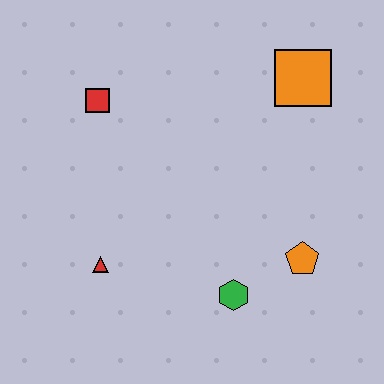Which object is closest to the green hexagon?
The orange pentagon is closest to the green hexagon.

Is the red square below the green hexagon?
No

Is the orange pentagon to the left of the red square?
No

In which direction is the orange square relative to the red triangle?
The orange square is to the right of the red triangle.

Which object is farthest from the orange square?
The red triangle is farthest from the orange square.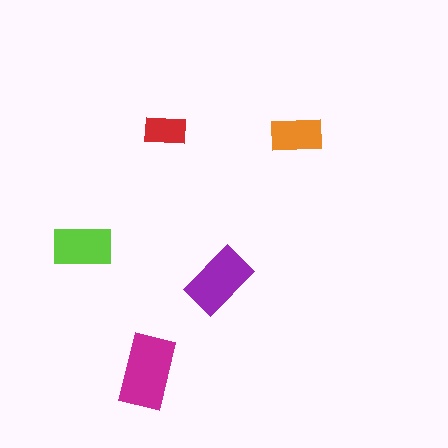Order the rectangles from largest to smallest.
the magenta one, the purple one, the lime one, the orange one, the red one.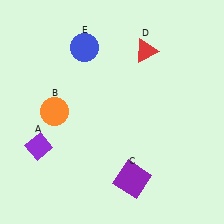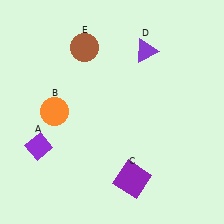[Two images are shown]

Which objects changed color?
D changed from red to purple. E changed from blue to brown.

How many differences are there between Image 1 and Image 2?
There are 2 differences between the two images.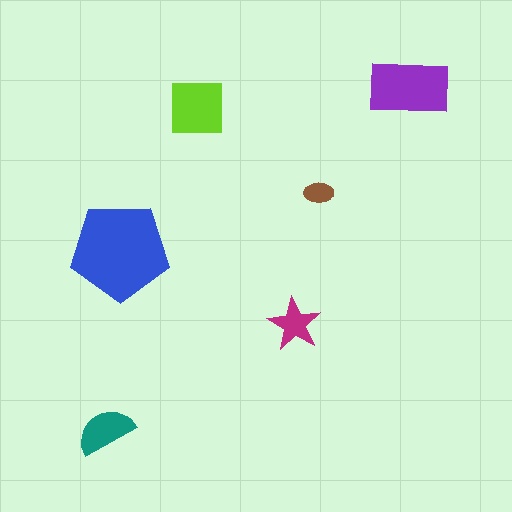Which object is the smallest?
The brown ellipse.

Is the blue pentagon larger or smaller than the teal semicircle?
Larger.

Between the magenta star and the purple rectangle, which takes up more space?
The purple rectangle.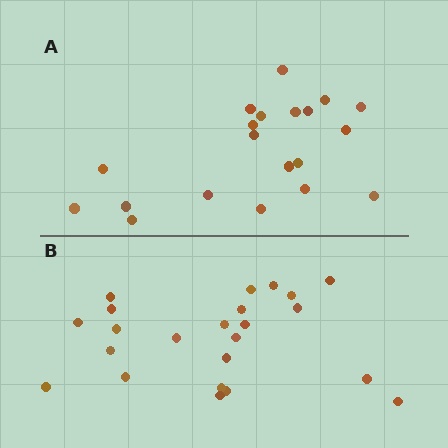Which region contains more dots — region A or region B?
Region B (the bottom region) has more dots.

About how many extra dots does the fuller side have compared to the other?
Region B has just a few more — roughly 2 or 3 more dots than region A.